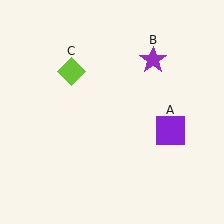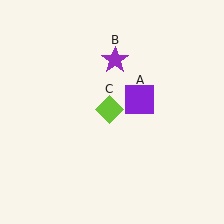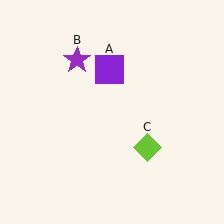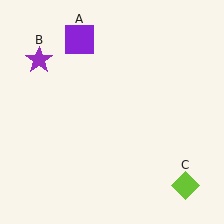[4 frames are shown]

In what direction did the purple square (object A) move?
The purple square (object A) moved up and to the left.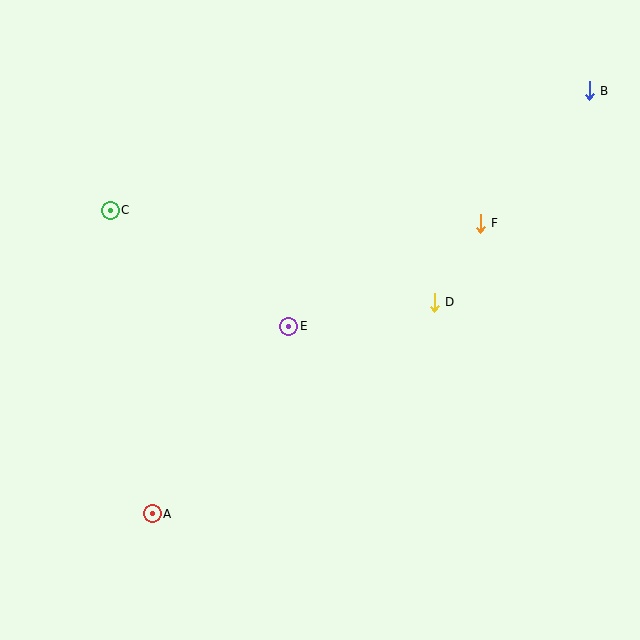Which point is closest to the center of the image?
Point E at (289, 326) is closest to the center.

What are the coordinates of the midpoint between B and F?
The midpoint between B and F is at (535, 157).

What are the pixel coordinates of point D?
Point D is at (434, 302).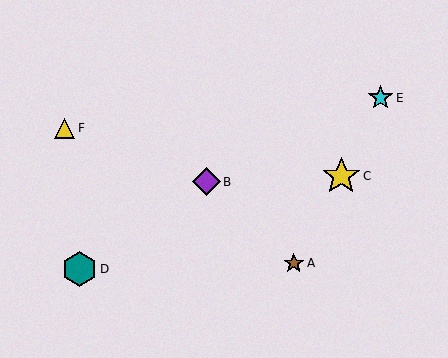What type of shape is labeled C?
Shape C is a yellow star.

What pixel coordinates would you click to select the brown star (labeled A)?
Click at (294, 263) to select the brown star A.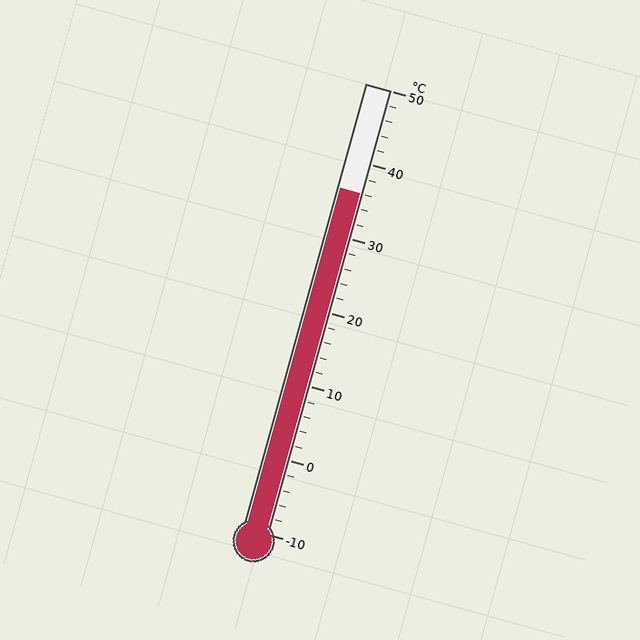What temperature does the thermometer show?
The thermometer shows approximately 36°C.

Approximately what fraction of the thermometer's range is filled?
The thermometer is filled to approximately 75% of its range.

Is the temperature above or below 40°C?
The temperature is below 40°C.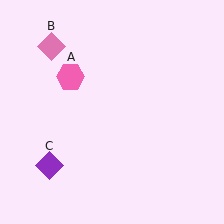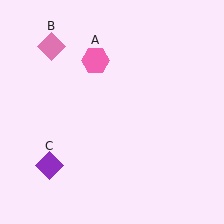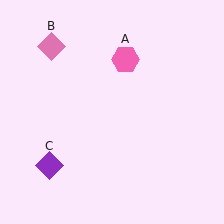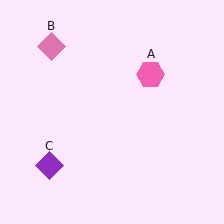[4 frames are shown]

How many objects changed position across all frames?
1 object changed position: pink hexagon (object A).